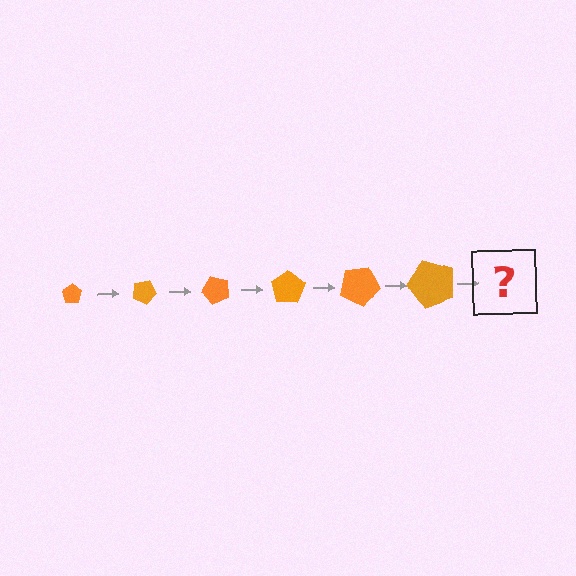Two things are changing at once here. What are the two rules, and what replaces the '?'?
The two rules are that the pentagon grows larger each step and it rotates 25 degrees each step. The '?' should be a pentagon, larger than the previous one and rotated 150 degrees from the start.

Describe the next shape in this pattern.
It should be a pentagon, larger than the previous one and rotated 150 degrees from the start.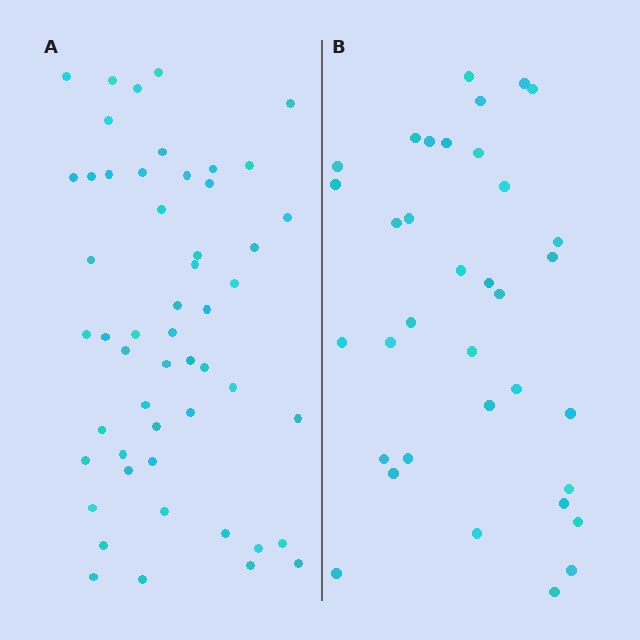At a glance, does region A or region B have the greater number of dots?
Region A (the left region) has more dots.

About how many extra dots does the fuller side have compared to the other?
Region A has approximately 15 more dots than region B.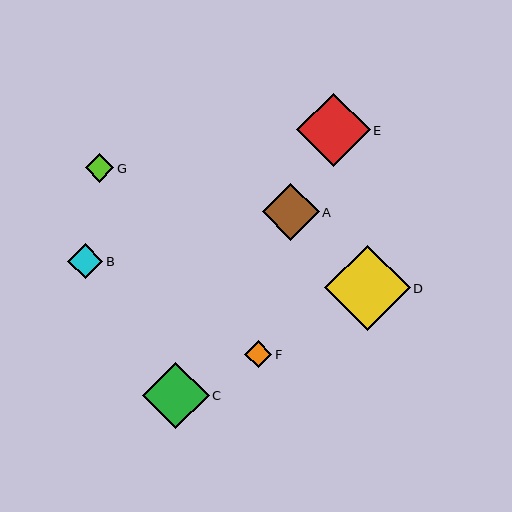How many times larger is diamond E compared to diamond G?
Diamond E is approximately 2.6 times the size of diamond G.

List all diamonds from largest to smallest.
From largest to smallest: D, E, C, A, B, G, F.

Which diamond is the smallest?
Diamond F is the smallest with a size of approximately 27 pixels.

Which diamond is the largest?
Diamond D is the largest with a size of approximately 85 pixels.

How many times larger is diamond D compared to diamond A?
Diamond D is approximately 1.5 times the size of diamond A.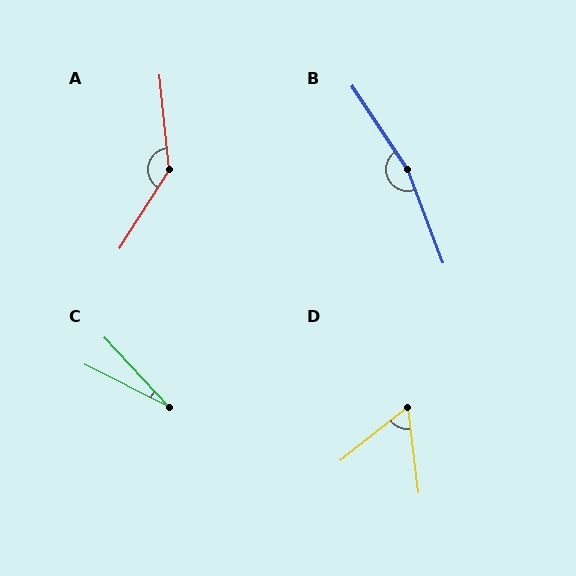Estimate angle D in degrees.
Approximately 59 degrees.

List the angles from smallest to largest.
C (20°), D (59°), A (142°), B (167°).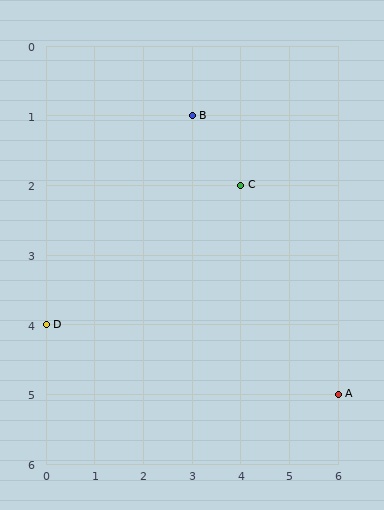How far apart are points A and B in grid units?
Points A and B are 3 columns and 4 rows apart (about 5.0 grid units diagonally).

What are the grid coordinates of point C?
Point C is at grid coordinates (4, 2).